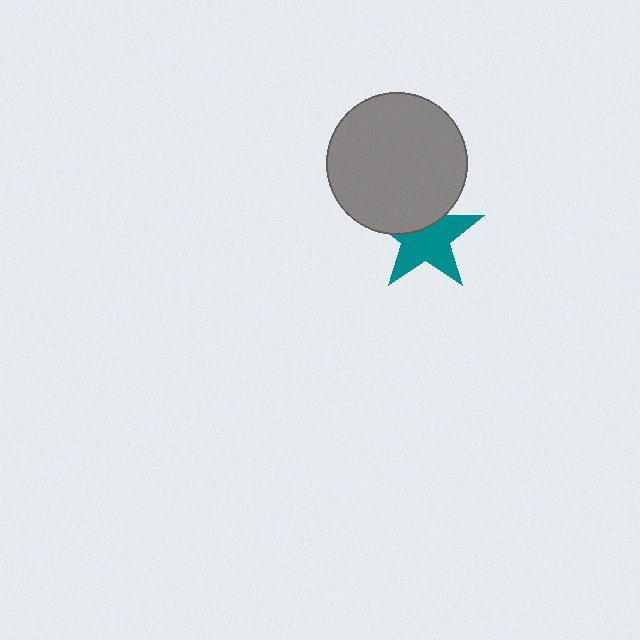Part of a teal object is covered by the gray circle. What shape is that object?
It is a star.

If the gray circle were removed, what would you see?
You would see the complete teal star.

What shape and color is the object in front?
The object in front is a gray circle.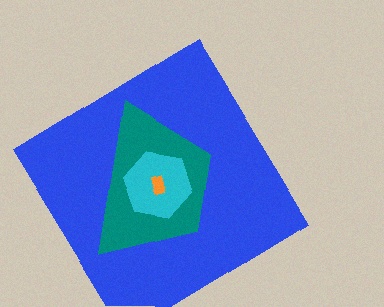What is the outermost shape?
The blue diamond.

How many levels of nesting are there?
4.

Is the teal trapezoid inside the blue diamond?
Yes.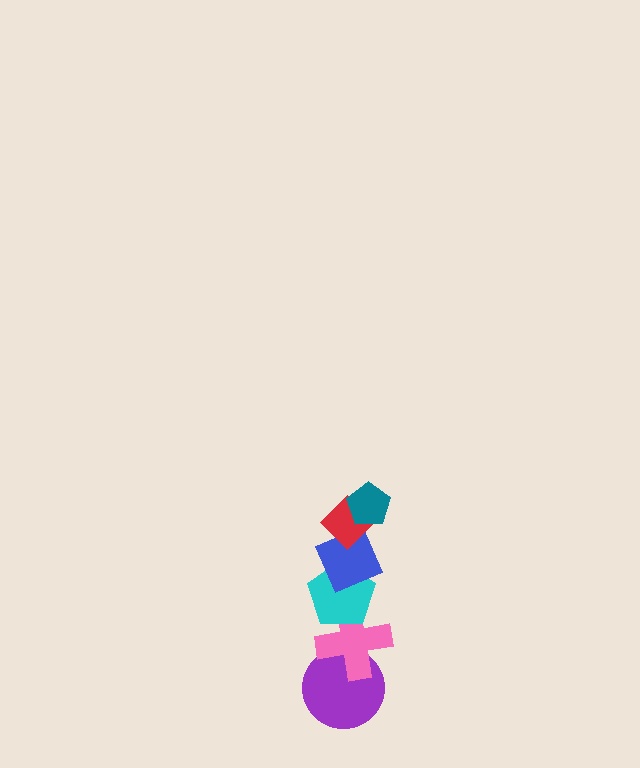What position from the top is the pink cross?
The pink cross is 5th from the top.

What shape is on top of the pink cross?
The cyan pentagon is on top of the pink cross.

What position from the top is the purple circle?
The purple circle is 6th from the top.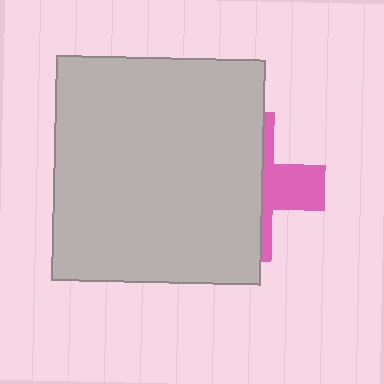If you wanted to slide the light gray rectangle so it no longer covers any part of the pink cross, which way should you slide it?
Slide it left — that is the most direct way to separate the two shapes.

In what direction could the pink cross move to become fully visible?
The pink cross could move right. That would shift it out from behind the light gray rectangle entirely.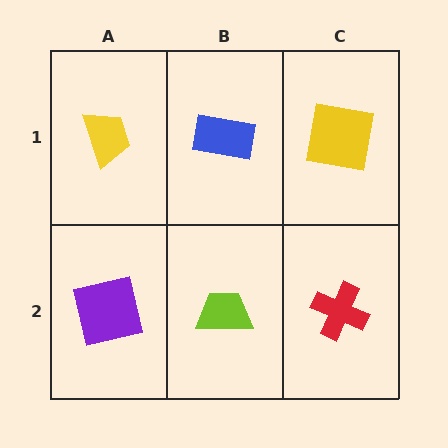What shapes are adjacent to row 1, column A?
A purple square (row 2, column A), a blue rectangle (row 1, column B).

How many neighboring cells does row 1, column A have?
2.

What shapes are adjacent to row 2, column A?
A yellow trapezoid (row 1, column A), a lime trapezoid (row 2, column B).